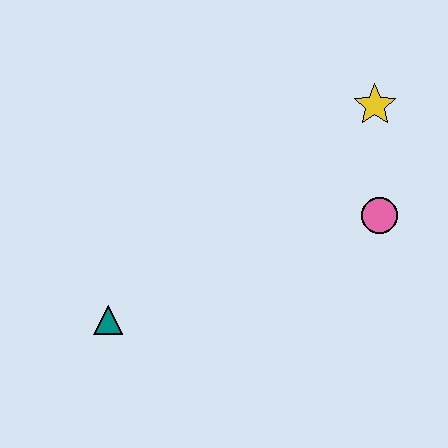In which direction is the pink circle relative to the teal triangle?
The pink circle is to the right of the teal triangle.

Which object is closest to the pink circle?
The yellow star is closest to the pink circle.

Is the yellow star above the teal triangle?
Yes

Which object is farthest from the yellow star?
The teal triangle is farthest from the yellow star.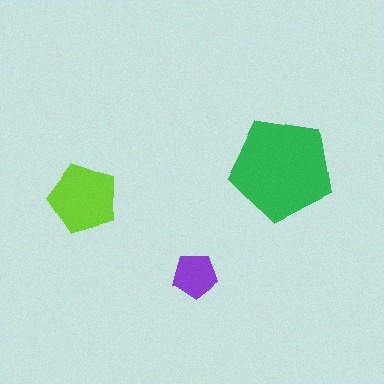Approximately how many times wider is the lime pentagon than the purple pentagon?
About 1.5 times wider.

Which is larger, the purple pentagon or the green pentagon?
The green one.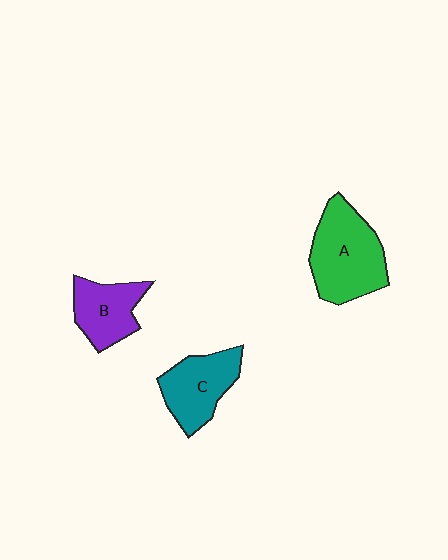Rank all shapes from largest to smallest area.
From largest to smallest: A (green), C (teal), B (purple).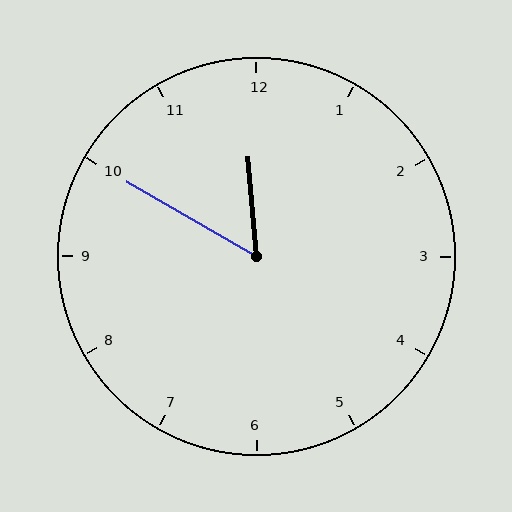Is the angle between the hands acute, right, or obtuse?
It is acute.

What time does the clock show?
11:50.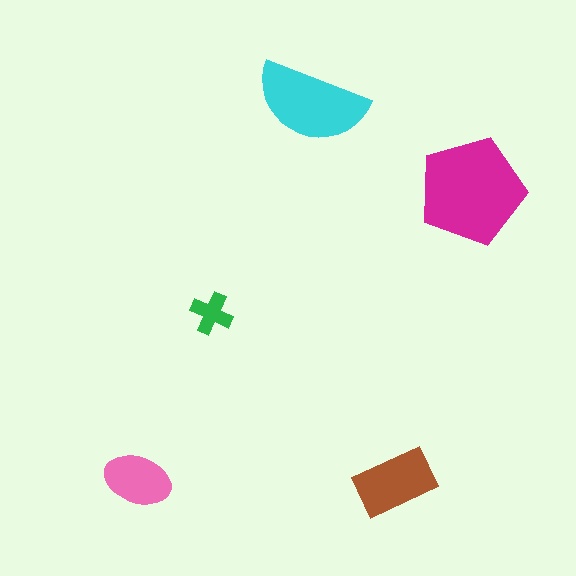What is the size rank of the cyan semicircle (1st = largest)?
2nd.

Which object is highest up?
The cyan semicircle is topmost.